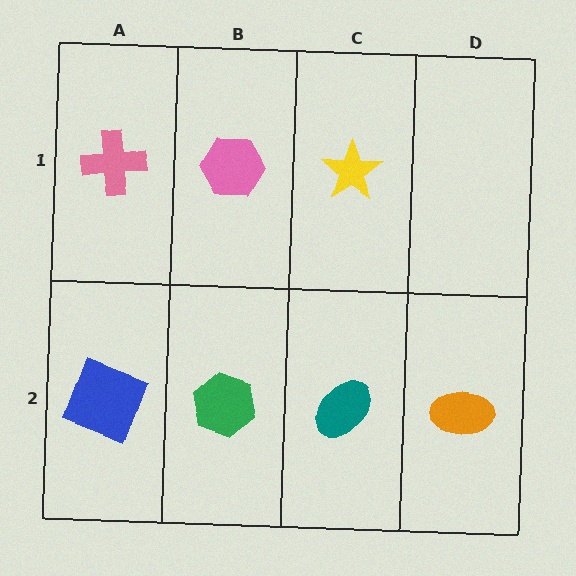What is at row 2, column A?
A blue square.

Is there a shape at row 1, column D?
No, that cell is empty.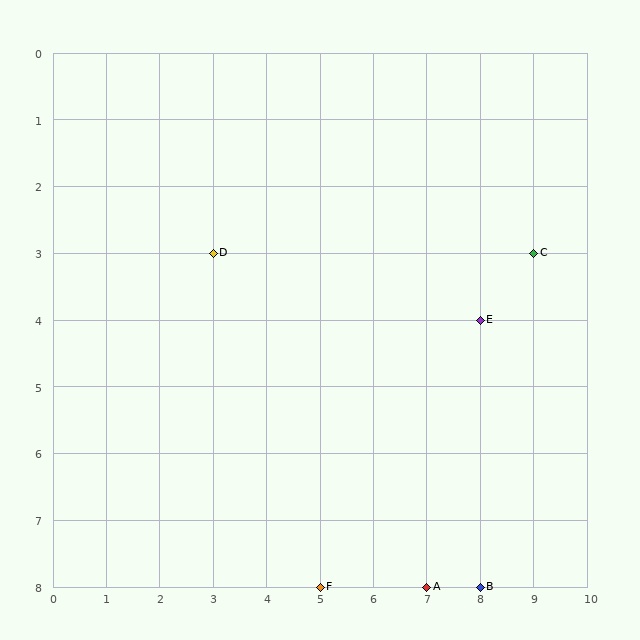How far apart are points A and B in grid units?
Points A and B are 1 column apart.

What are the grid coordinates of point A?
Point A is at grid coordinates (7, 8).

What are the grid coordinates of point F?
Point F is at grid coordinates (5, 8).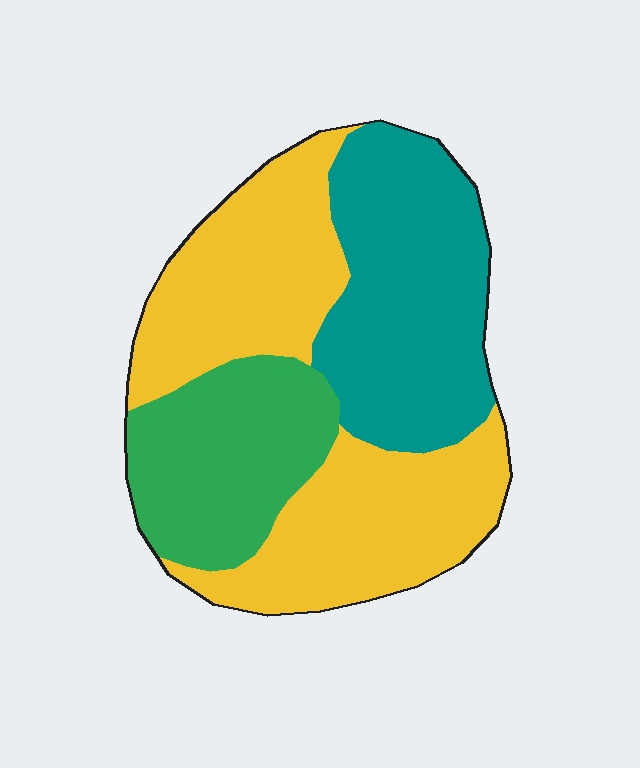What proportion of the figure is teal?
Teal takes up between a quarter and a half of the figure.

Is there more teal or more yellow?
Yellow.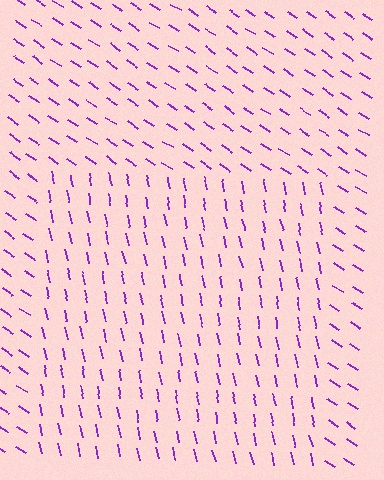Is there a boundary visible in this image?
Yes, there is a texture boundary formed by a change in line orientation.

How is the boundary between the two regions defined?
The boundary is defined purely by a change in line orientation (approximately 45 degrees difference). All lines are the same color and thickness.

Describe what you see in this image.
The image is filled with small purple line segments. A rectangle region in the image has lines oriented differently from the surrounding lines, creating a visible texture boundary.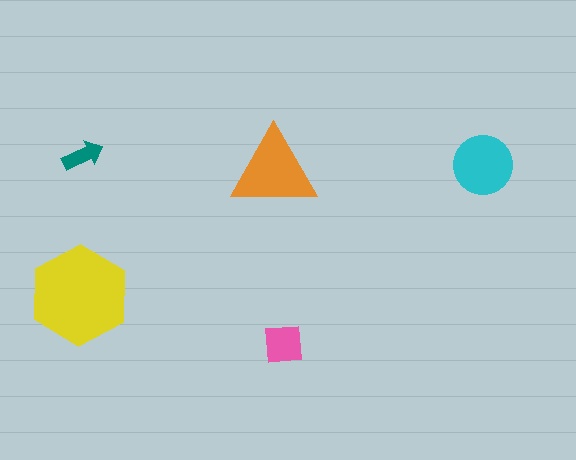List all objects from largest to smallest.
The yellow hexagon, the orange triangle, the cyan circle, the pink square, the teal arrow.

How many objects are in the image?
There are 5 objects in the image.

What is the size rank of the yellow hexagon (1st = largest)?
1st.